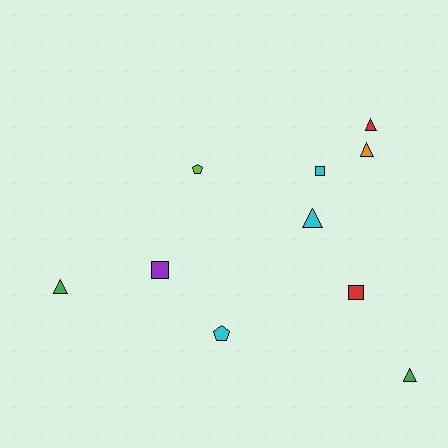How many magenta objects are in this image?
There are no magenta objects.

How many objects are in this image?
There are 10 objects.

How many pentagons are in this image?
There are 2 pentagons.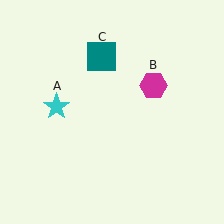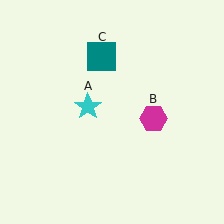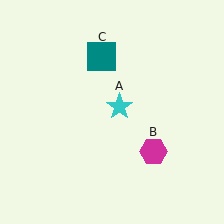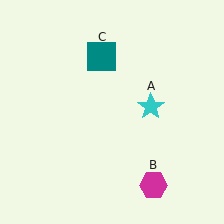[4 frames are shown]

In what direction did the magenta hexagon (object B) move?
The magenta hexagon (object B) moved down.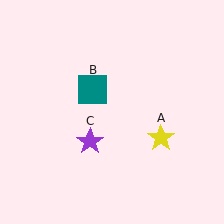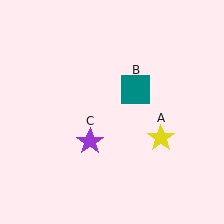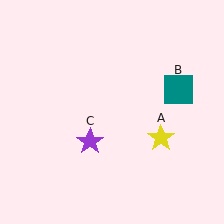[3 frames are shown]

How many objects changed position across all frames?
1 object changed position: teal square (object B).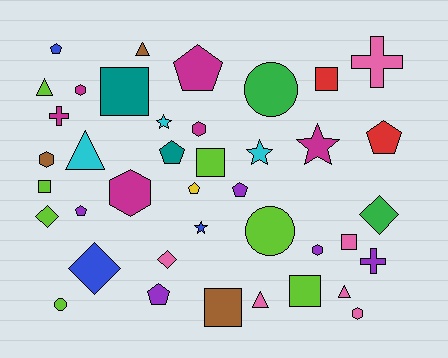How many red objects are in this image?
There are 2 red objects.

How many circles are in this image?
There are 3 circles.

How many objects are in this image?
There are 40 objects.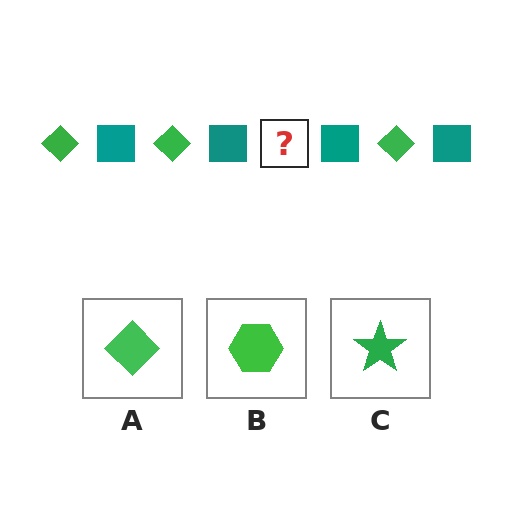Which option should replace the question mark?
Option A.